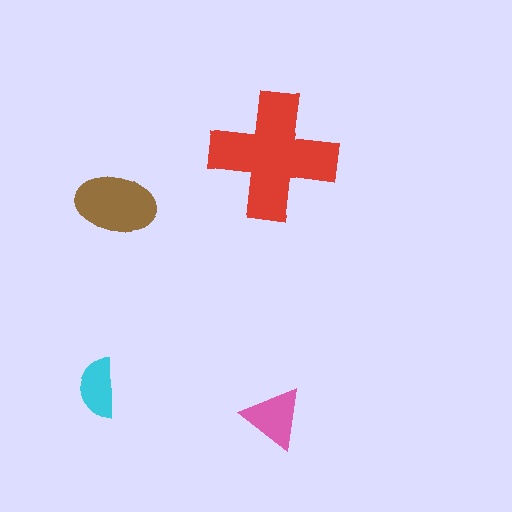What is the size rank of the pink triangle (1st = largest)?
3rd.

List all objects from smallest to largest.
The cyan semicircle, the pink triangle, the brown ellipse, the red cross.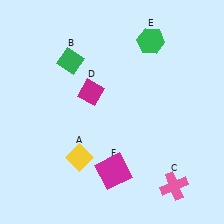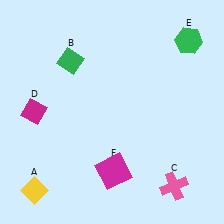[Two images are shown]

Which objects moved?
The objects that moved are: the yellow diamond (A), the magenta diamond (D), the green hexagon (E).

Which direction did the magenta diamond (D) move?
The magenta diamond (D) moved left.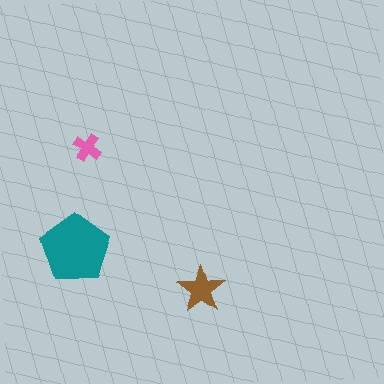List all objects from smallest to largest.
The pink cross, the brown star, the teal pentagon.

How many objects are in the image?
There are 3 objects in the image.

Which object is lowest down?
The brown star is bottommost.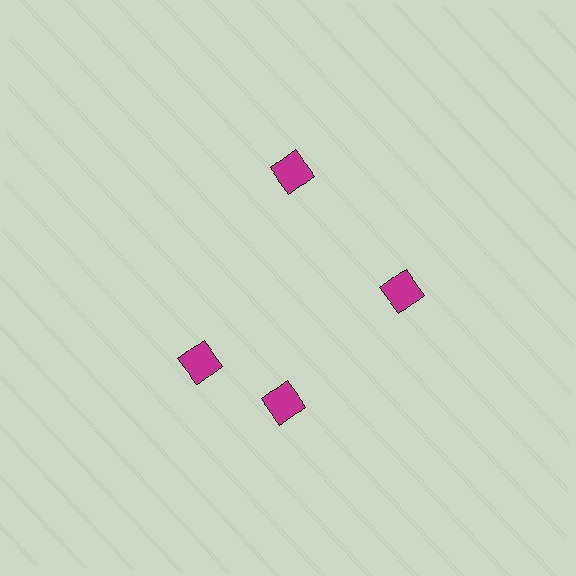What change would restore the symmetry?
The symmetry would be restored by rotating it back into even spacing with its neighbors so that all 4 diamonds sit at equal angles and equal distance from the center.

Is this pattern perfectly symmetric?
No. The 4 magenta diamonds are arranged in a ring, but one element near the 9 o'clock position is rotated out of alignment along the ring, breaking the 4-fold rotational symmetry.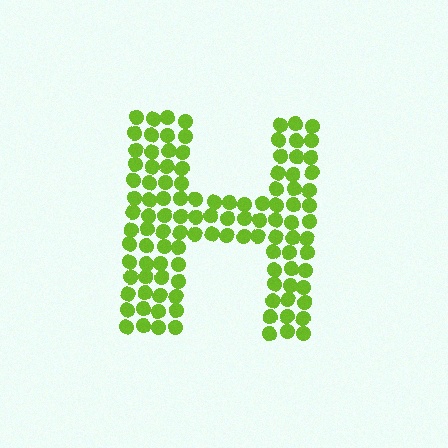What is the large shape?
The large shape is the letter H.